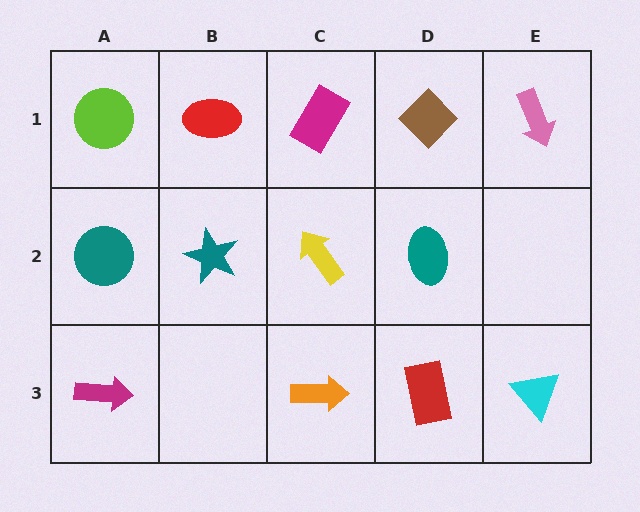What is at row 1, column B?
A red ellipse.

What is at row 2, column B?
A teal star.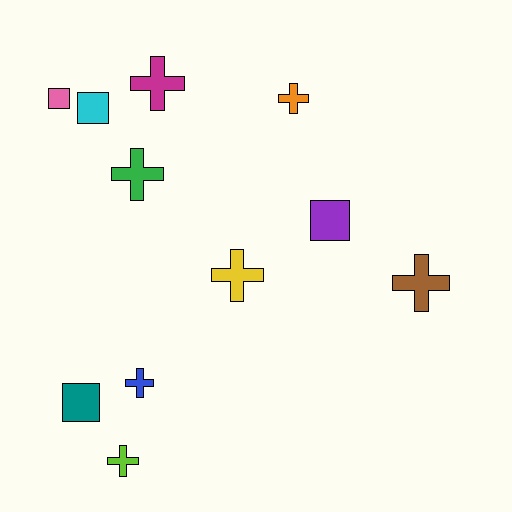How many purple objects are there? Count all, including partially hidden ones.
There is 1 purple object.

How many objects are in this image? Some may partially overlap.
There are 11 objects.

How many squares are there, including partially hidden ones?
There are 4 squares.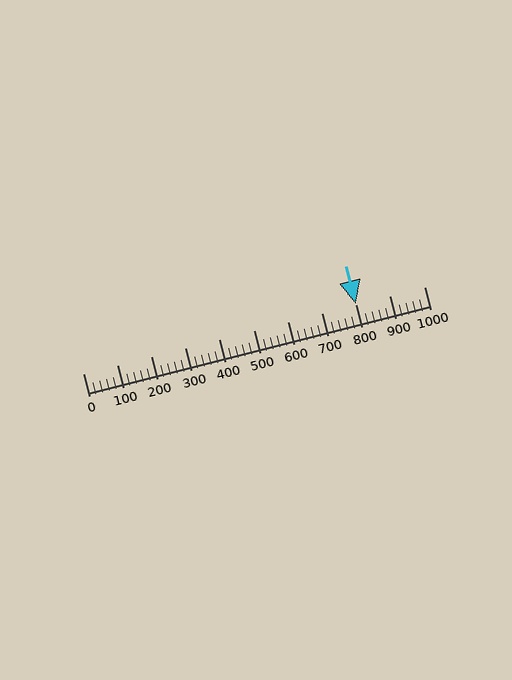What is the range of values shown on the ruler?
The ruler shows values from 0 to 1000.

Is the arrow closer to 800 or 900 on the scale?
The arrow is closer to 800.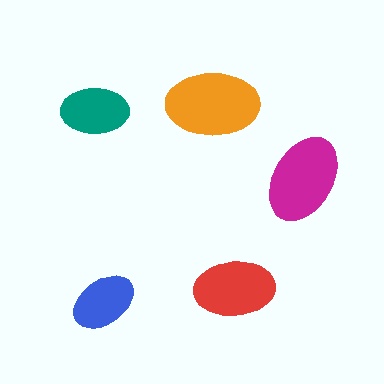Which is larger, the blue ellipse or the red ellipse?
The red one.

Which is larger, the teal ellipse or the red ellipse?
The red one.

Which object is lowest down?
The blue ellipse is bottommost.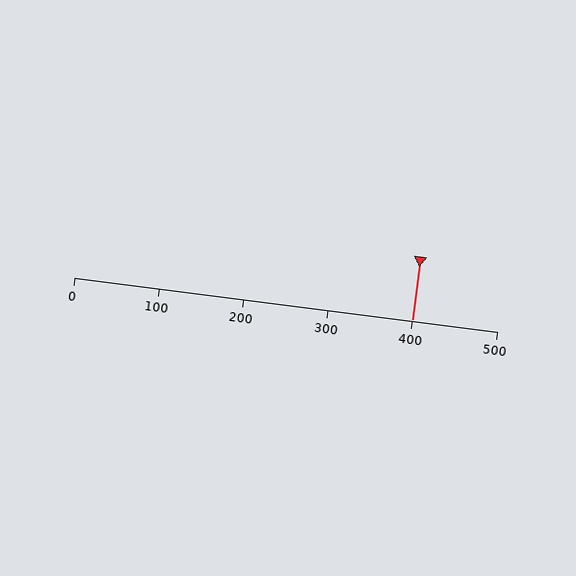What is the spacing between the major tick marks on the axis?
The major ticks are spaced 100 apart.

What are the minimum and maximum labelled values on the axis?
The axis runs from 0 to 500.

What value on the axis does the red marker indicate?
The marker indicates approximately 400.